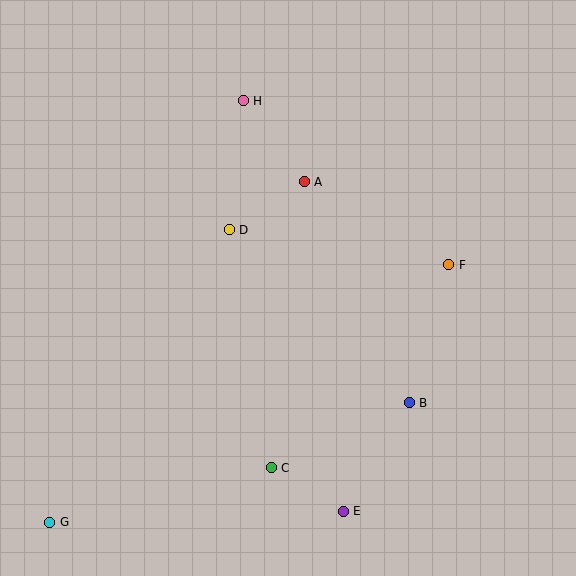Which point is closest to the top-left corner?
Point H is closest to the top-left corner.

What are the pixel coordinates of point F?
Point F is at (449, 265).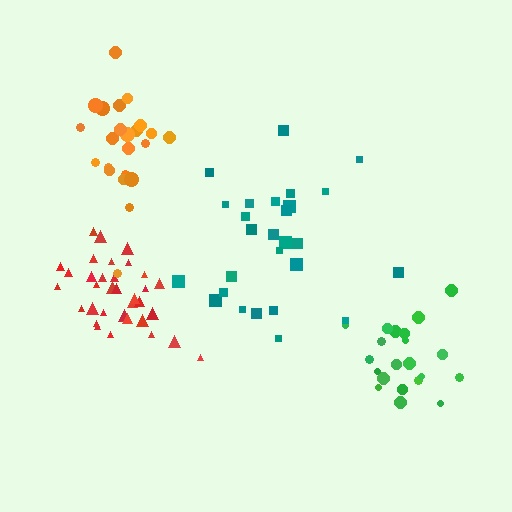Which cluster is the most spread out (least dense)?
Teal.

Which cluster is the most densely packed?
Red.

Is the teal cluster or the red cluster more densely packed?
Red.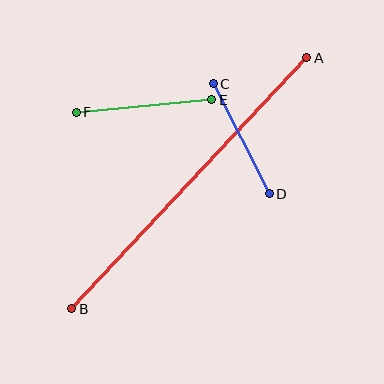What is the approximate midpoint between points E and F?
The midpoint is at approximately (144, 106) pixels.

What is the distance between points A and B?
The distance is approximately 344 pixels.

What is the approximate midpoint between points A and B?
The midpoint is at approximately (189, 183) pixels.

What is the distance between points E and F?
The distance is approximately 136 pixels.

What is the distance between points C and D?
The distance is approximately 124 pixels.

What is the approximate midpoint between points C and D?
The midpoint is at approximately (241, 139) pixels.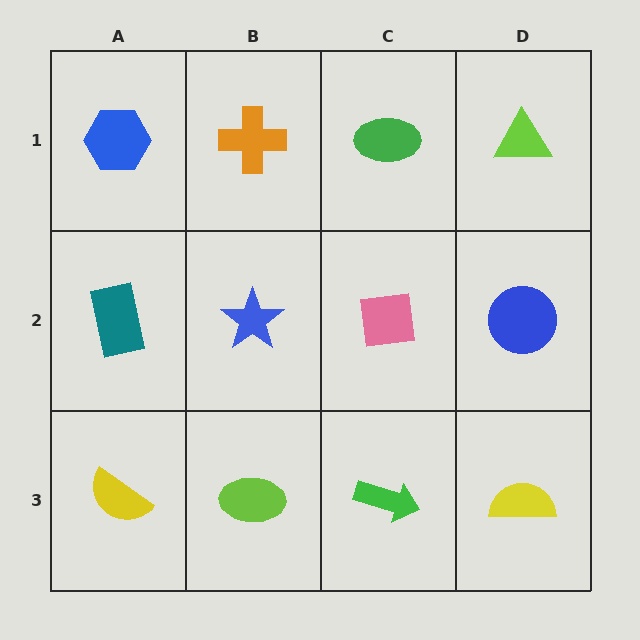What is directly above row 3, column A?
A teal rectangle.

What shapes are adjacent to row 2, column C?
A green ellipse (row 1, column C), a green arrow (row 3, column C), a blue star (row 2, column B), a blue circle (row 2, column D).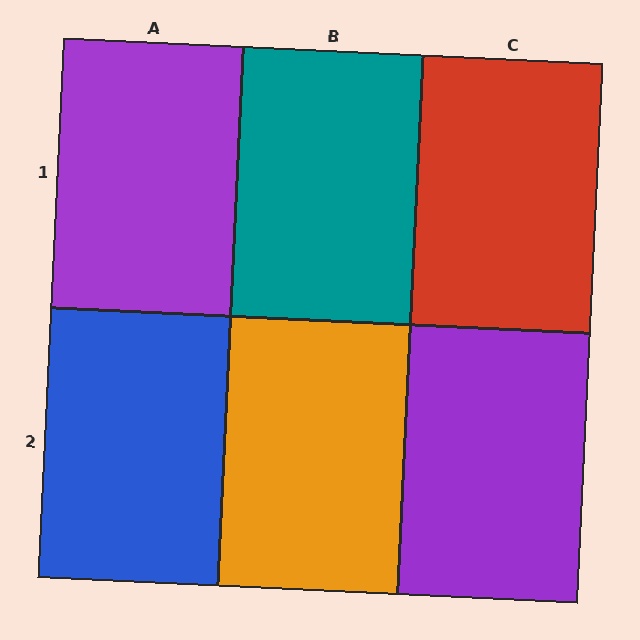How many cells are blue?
1 cell is blue.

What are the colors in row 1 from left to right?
Purple, teal, red.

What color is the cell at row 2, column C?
Purple.